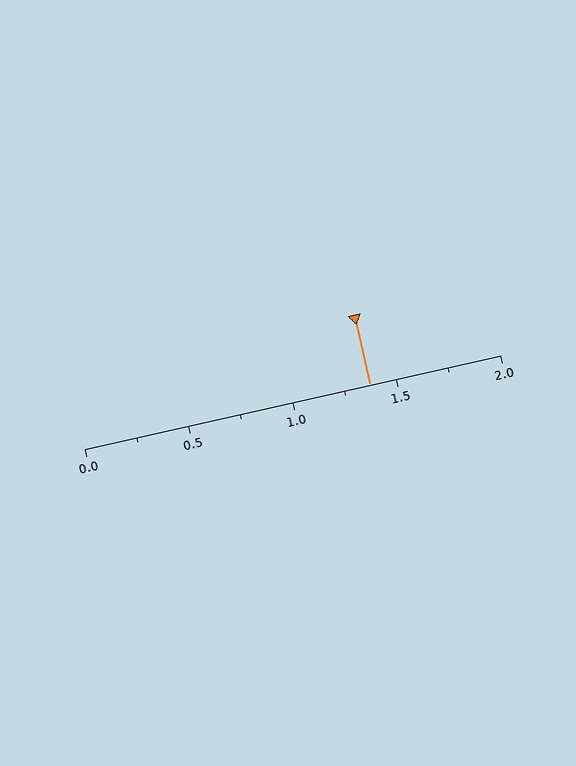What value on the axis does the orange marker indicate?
The marker indicates approximately 1.38.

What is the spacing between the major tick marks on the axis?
The major ticks are spaced 0.5 apart.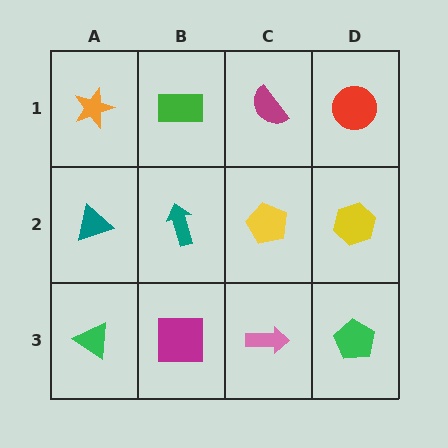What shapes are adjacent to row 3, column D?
A yellow hexagon (row 2, column D), a pink arrow (row 3, column C).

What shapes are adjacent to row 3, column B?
A teal arrow (row 2, column B), a green triangle (row 3, column A), a pink arrow (row 3, column C).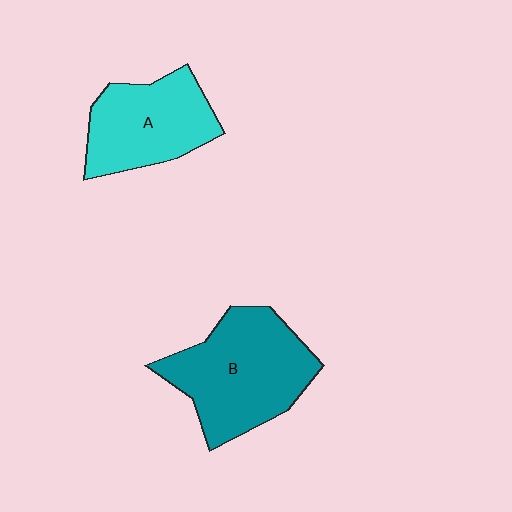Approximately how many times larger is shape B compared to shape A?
Approximately 1.3 times.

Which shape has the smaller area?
Shape A (cyan).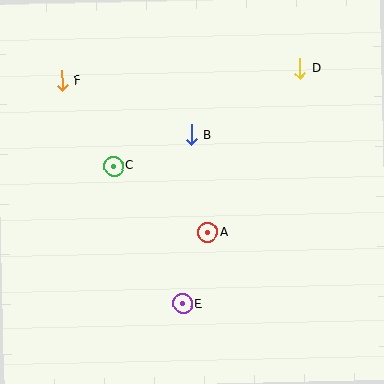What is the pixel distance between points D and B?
The distance between D and B is 128 pixels.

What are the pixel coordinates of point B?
Point B is at (191, 135).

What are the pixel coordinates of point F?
Point F is at (62, 81).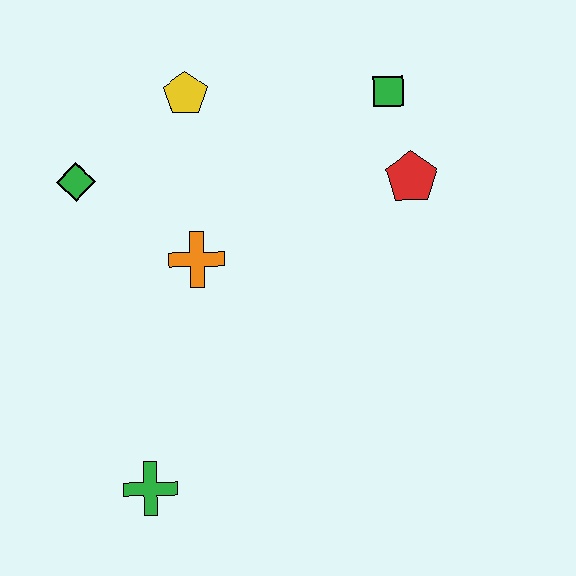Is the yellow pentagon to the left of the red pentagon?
Yes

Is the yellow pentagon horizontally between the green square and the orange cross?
No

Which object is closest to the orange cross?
The green diamond is closest to the orange cross.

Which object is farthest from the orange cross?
The green square is farthest from the orange cross.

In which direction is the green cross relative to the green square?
The green cross is below the green square.